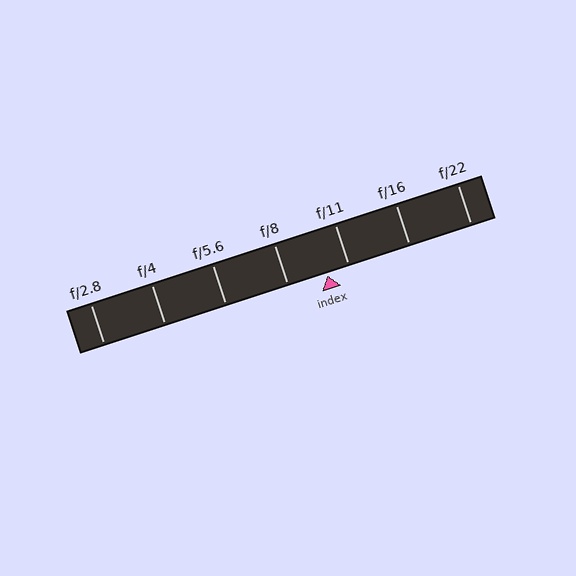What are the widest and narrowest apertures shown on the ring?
The widest aperture shown is f/2.8 and the narrowest is f/22.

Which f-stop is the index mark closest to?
The index mark is closest to f/11.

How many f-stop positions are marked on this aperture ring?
There are 7 f-stop positions marked.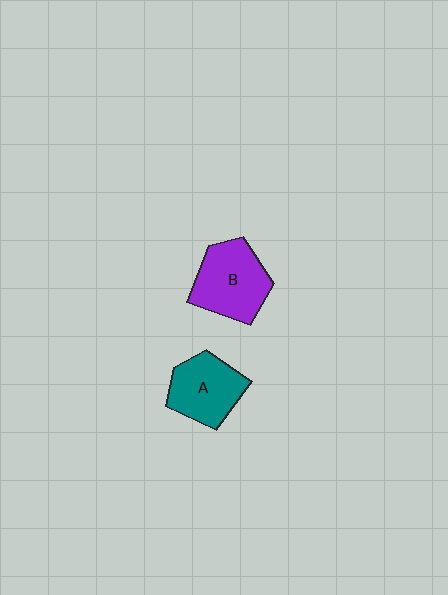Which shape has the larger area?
Shape B (purple).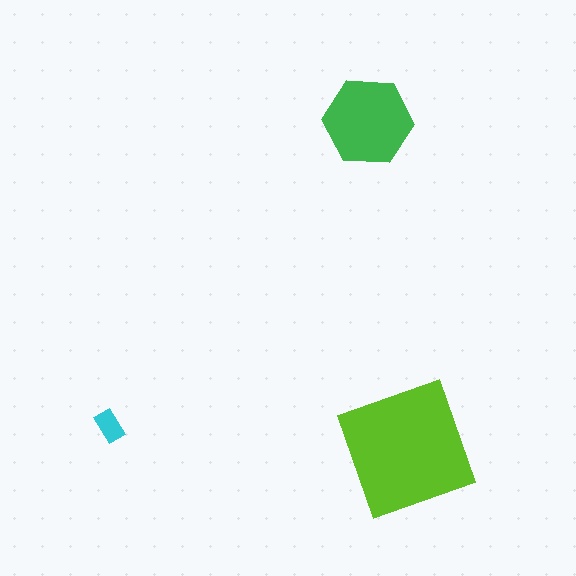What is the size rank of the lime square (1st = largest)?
1st.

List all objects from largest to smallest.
The lime square, the green hexagon, the cyan rectangle.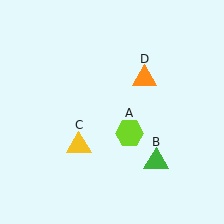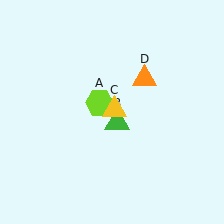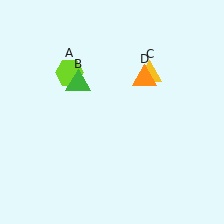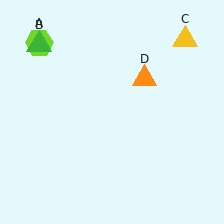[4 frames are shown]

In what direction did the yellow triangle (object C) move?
The yellow triangle (object C) moved up and to the right.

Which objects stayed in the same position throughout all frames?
Orange triangle (object D) remained stationary.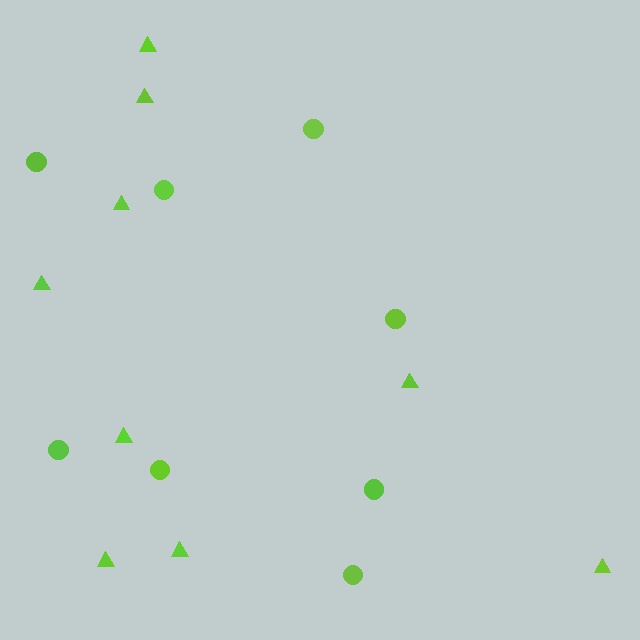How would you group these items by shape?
There are 2 groups: one group of circles (8) and one group of triangles (9).